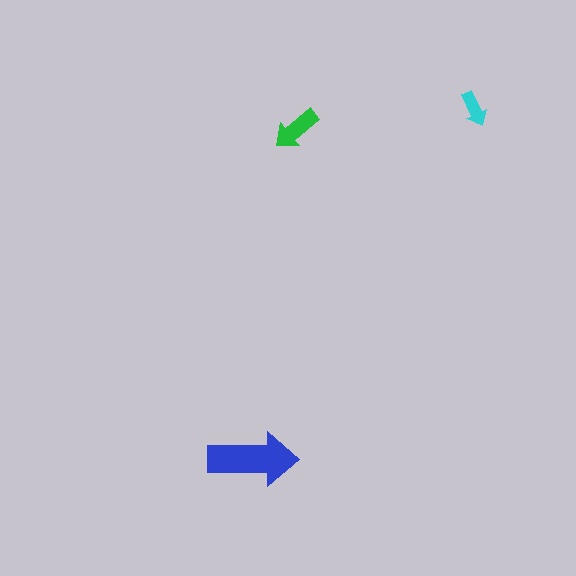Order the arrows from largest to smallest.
the blue one, the green one, the cyan one.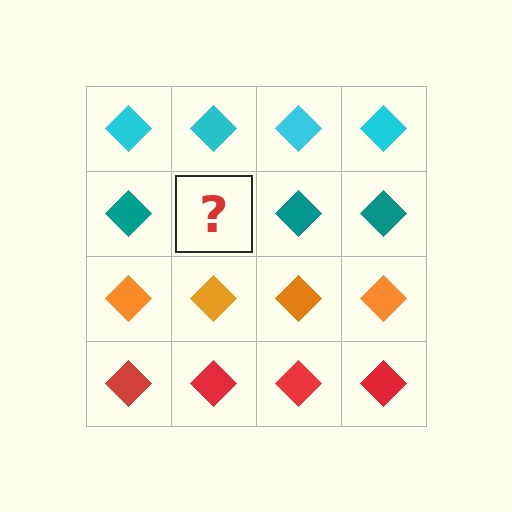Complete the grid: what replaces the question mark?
The question mark should be replaced with a teal diamond.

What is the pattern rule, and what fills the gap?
The rule is that each row has a consistent color. The gap should be filled with a teal diamond.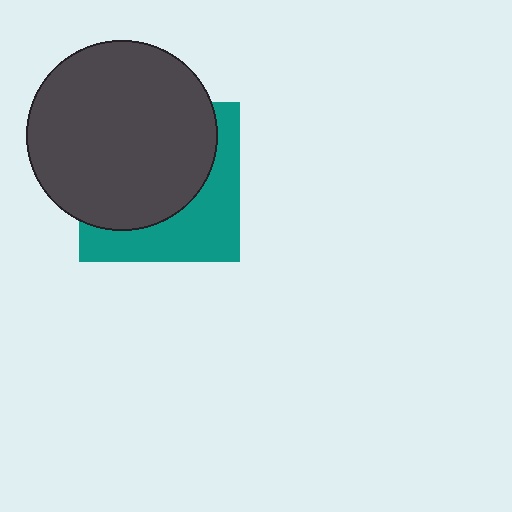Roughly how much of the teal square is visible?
A small part of it is visible (roughly 38%).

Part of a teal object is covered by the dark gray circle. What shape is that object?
It is a square.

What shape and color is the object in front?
The object in front is a dark gray circle.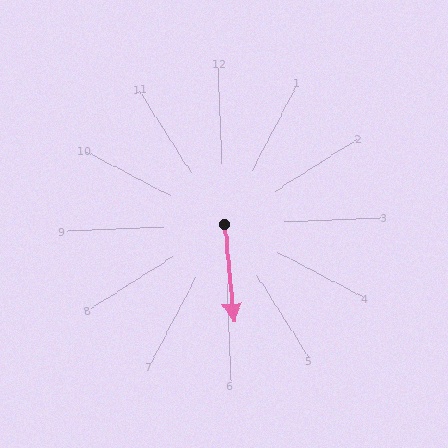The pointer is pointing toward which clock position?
Roughly 6 o'clock.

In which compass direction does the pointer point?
South.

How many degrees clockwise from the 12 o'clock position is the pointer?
Approximately 177 degrees.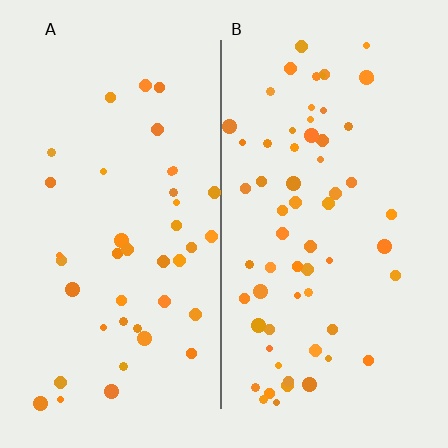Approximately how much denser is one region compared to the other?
Approximately 1.6× — region B over region A.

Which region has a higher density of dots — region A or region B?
B (the right).